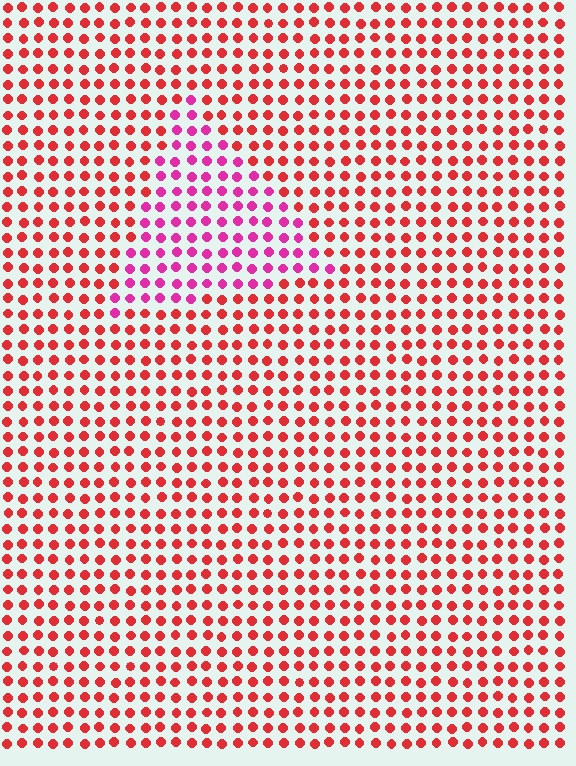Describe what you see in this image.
The image is filled with small red elements in a uniform arrangement. A triangle-shaped region is visible where the elements are tinted to a slightly different hue, forming a subtle color boundary.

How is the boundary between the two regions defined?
The boundary is defined purely by a slight shift in hue (about 38 degrees). Spacing, size, and orientation are identical on both sides.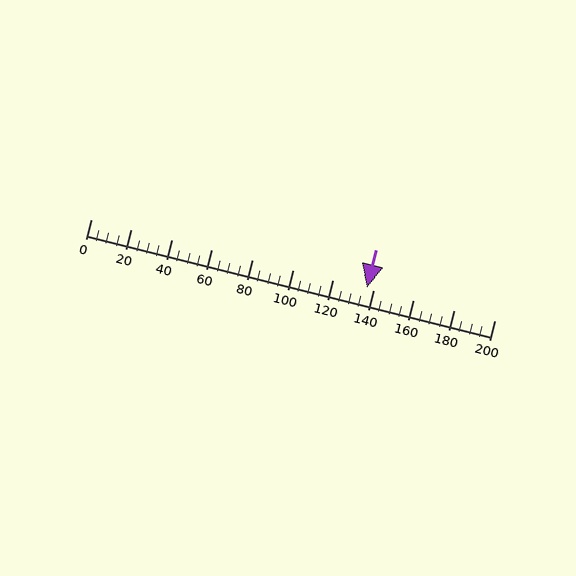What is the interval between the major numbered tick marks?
The major tick marks are spaced 20 units apart.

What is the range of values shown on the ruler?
The ruler shows values from 0 to 200.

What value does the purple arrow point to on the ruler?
The purple arrow points to approximately 137.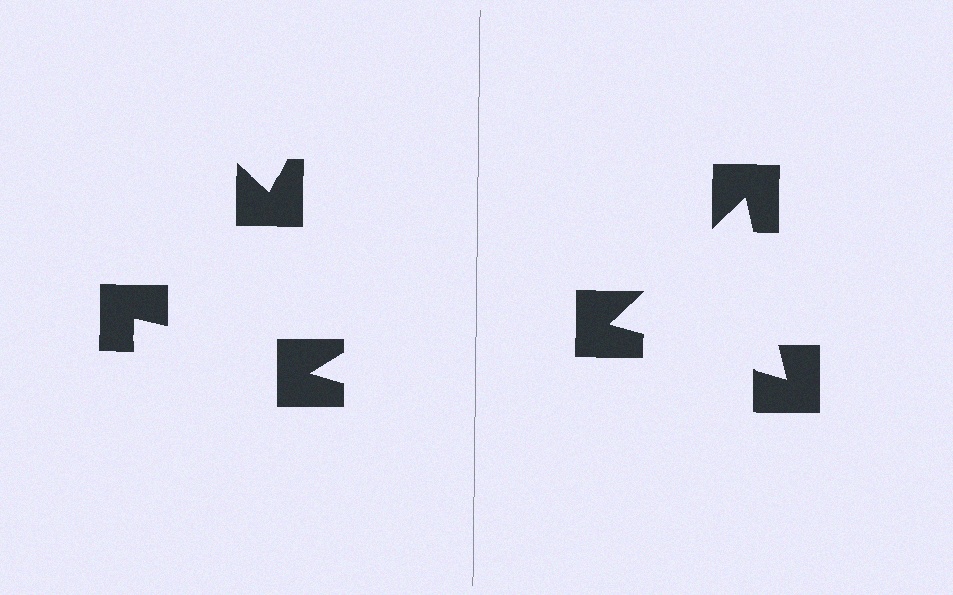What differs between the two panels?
The notched squares are positioned identically on both sides; only the wedge orientations differ. On the right they align to a triangle; on the left they are misaligned.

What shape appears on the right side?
An illusory triangle.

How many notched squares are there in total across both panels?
6 — 3 on each side.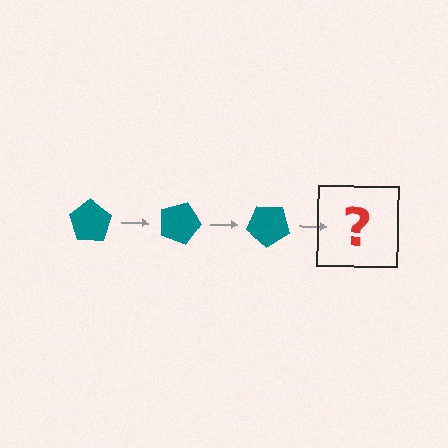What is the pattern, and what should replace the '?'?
The pattern is that the pentagon rotates 20 degrees each step. The '?' should be a teal pentagon rotated 60 degrees.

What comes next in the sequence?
The next element should be a teal pentagon rotated 60 degrees.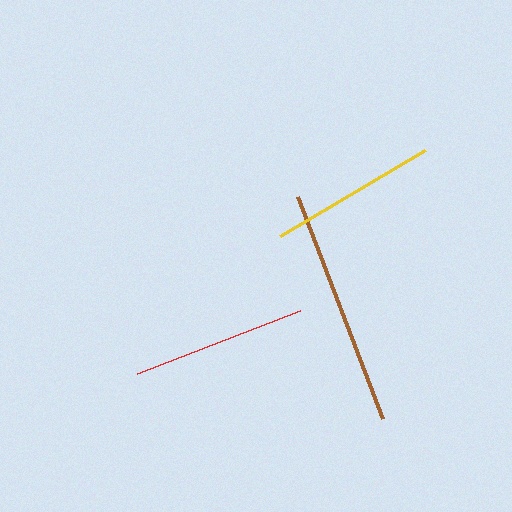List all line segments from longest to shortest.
From longest to shortest: brown, red, yellow.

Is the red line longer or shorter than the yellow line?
The red line is longer than the yellow line.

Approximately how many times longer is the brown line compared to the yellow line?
The brown line is approximately 1.4 times the length of the yellow line.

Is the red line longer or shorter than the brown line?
The brown line is longer than the red line.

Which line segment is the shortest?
The yellow line is the shortest at approximately 169 pixels.